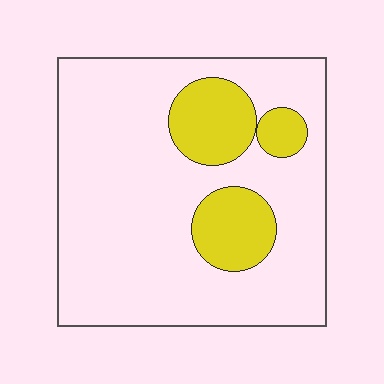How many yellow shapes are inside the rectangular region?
3.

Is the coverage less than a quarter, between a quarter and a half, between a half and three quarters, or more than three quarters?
Less than a quarter.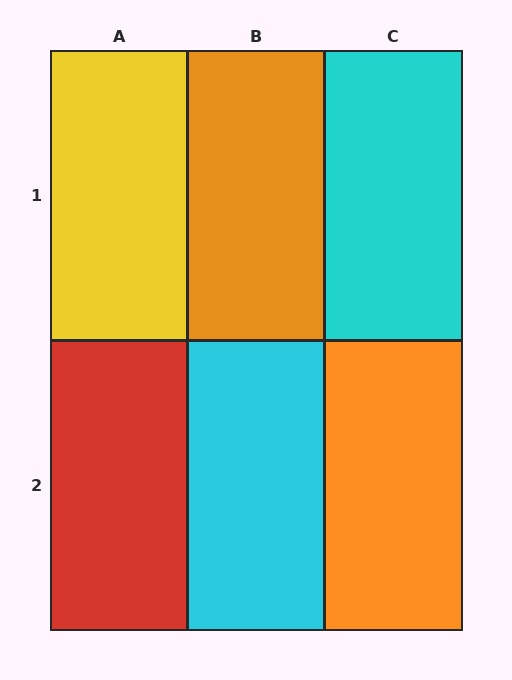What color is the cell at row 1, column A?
Yellow.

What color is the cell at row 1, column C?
Cyan.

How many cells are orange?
2 cells are orange.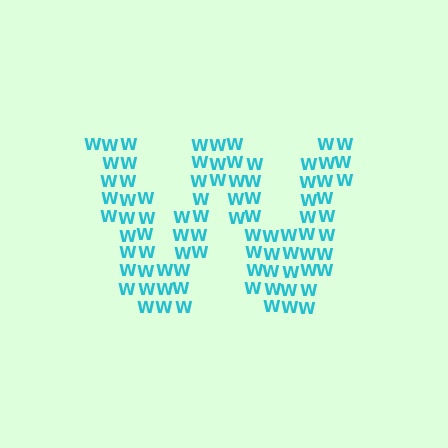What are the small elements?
The small elements are letter W's.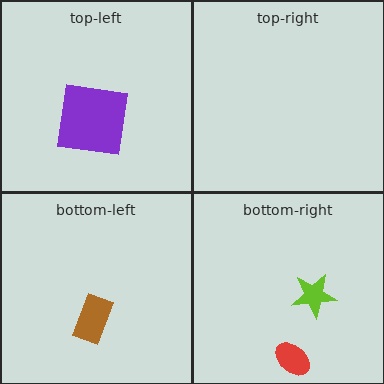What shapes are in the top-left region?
The purple square.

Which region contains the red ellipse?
The bottom-right region.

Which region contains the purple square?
The top-left region.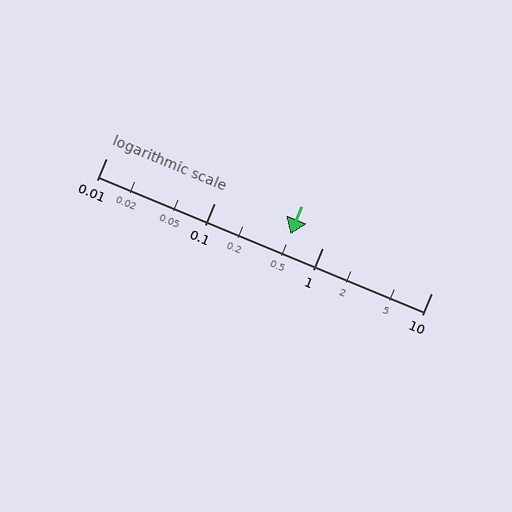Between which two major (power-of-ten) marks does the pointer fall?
The pointer is between 0.1 and 1.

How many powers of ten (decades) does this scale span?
The scale spans 3 decades, from 0.01 to 10.